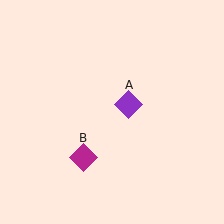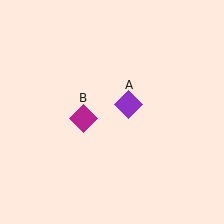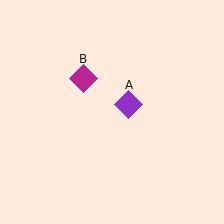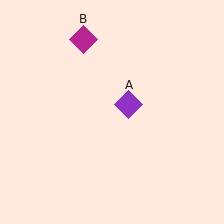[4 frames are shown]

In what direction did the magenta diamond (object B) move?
The magenta diamond (object B) moved up.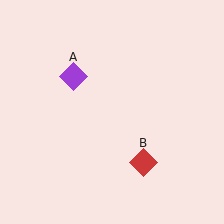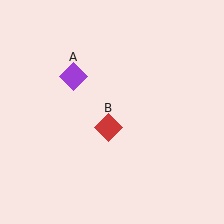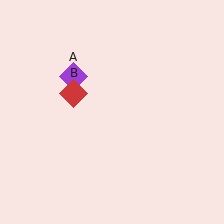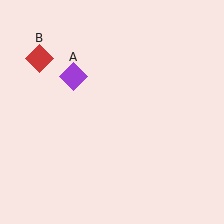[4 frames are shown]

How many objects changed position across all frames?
1 object changed position: red diamond (object B).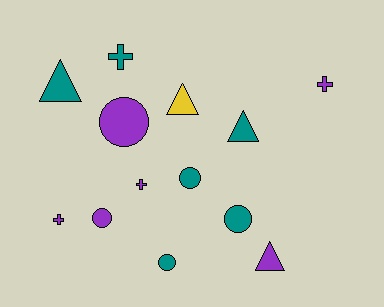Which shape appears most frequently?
Circle, with 5 objects.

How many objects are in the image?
There are 13 objects.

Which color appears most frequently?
Teal, with 6 objects.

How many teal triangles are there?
There are 2 teal triangles.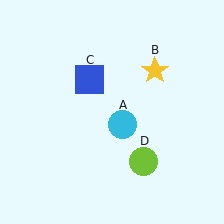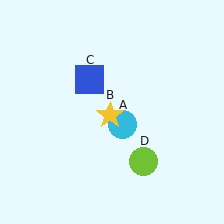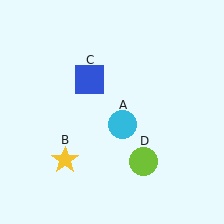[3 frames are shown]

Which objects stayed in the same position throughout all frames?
Cyan circle (object A) and blue square (object C) and lime circle (object D) remained stationary.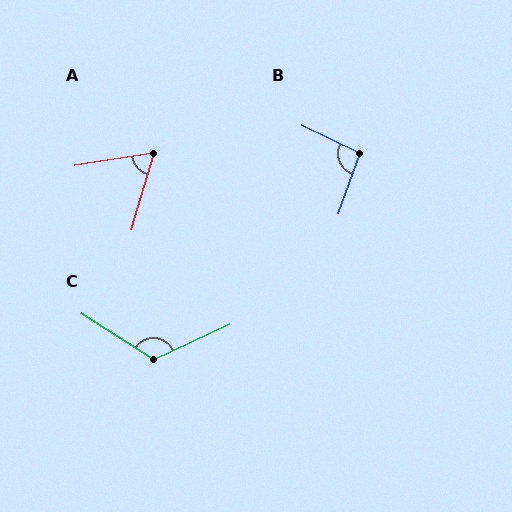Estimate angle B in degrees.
Approximately 96 degrees.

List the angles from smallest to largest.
A (64°), B (96°), C (123°).